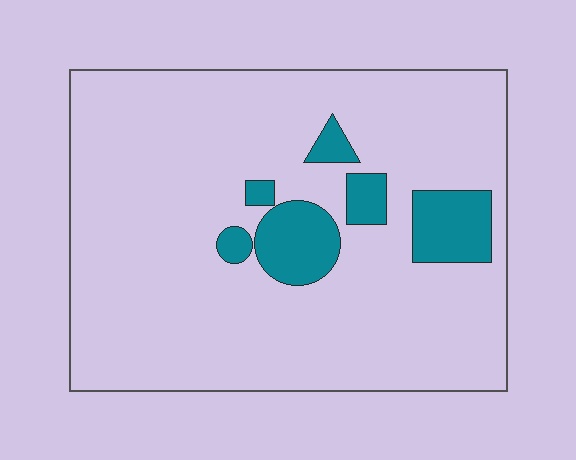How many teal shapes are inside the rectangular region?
6.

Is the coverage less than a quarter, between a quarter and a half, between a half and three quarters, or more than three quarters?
Less than a quarter.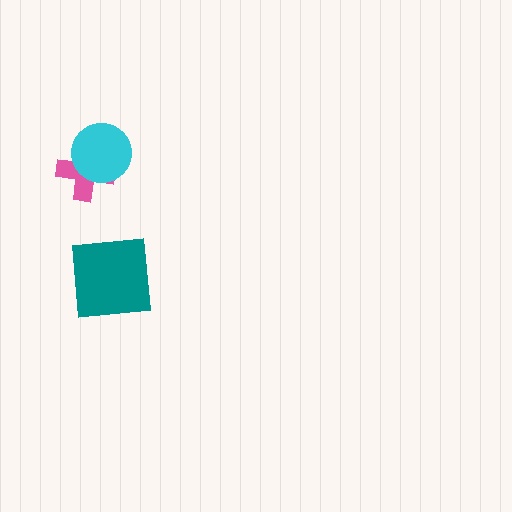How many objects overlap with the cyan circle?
1 object overlaps with the cyan circle.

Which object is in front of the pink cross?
The cyan circle is in front of the pink cross.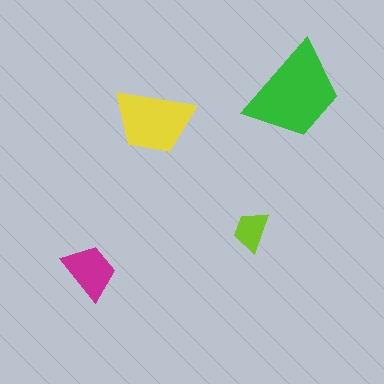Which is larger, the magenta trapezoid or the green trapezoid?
The green one.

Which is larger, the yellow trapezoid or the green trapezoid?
The green one.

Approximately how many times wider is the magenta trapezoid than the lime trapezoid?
About 1.5 times wider.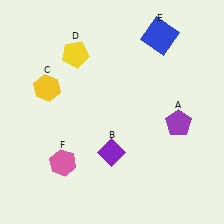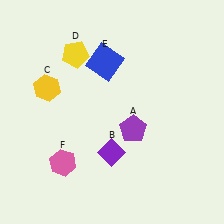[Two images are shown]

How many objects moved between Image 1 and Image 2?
2 objects moved between the two images.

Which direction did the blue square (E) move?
The blue square (E) moved left.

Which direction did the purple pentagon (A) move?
The purple pentagon (A) moved left.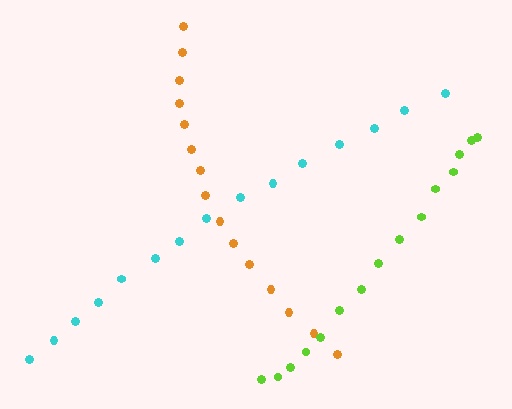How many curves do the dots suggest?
There are 3 distinct paths.